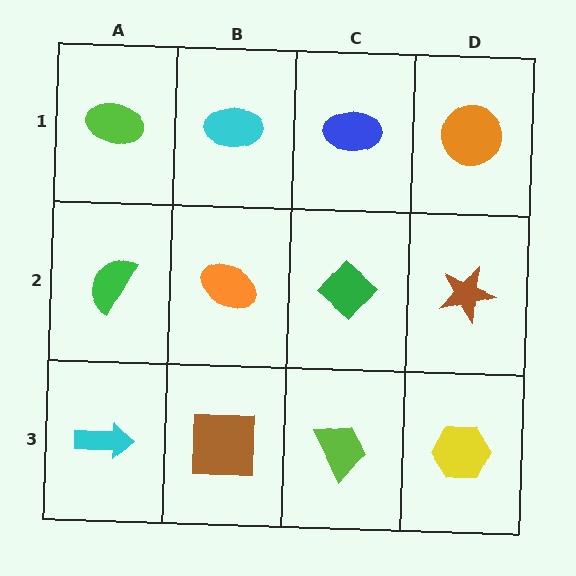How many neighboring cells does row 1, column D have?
2.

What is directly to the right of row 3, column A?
A brown square.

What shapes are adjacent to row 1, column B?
An orange ellipse (row 2, column B), a lime ellipse (row 1, column A), a blue ellipse (row 1, column C).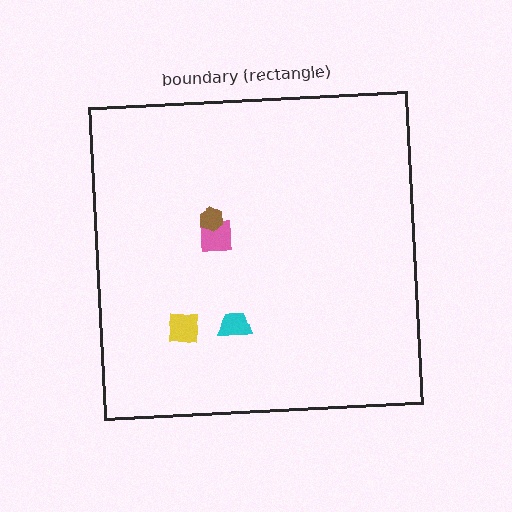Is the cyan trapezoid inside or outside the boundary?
Inside.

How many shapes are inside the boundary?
4 inside, 0 outside.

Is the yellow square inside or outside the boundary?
Inside.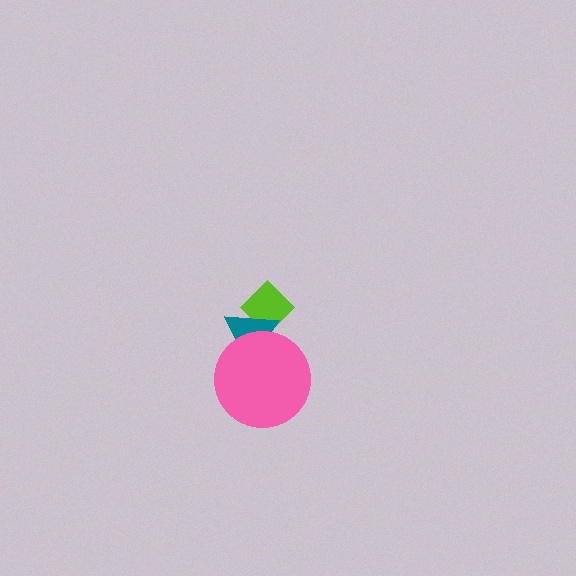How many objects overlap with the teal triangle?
2 objects overlap with the teal triangle.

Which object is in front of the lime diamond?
The teal triangle is in front of the lime diamond.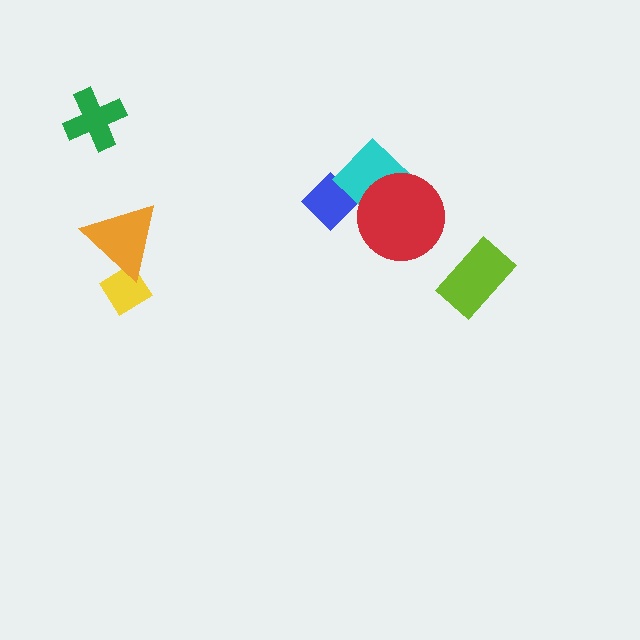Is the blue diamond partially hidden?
Yes, it is partially covered by another shape.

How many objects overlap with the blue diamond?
1 object overlaps with the blue diamond.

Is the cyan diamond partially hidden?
Yes, it is partially covered by another shape.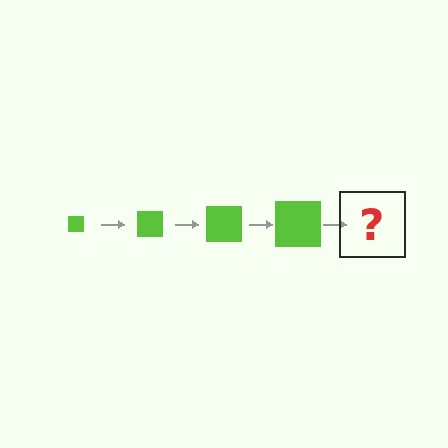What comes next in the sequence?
The next element should be a lime square, larger than the previous one.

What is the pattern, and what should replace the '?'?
The pattern is that the square gets progressively larger each step. The '?' should be a lime square, larger than the previous one.